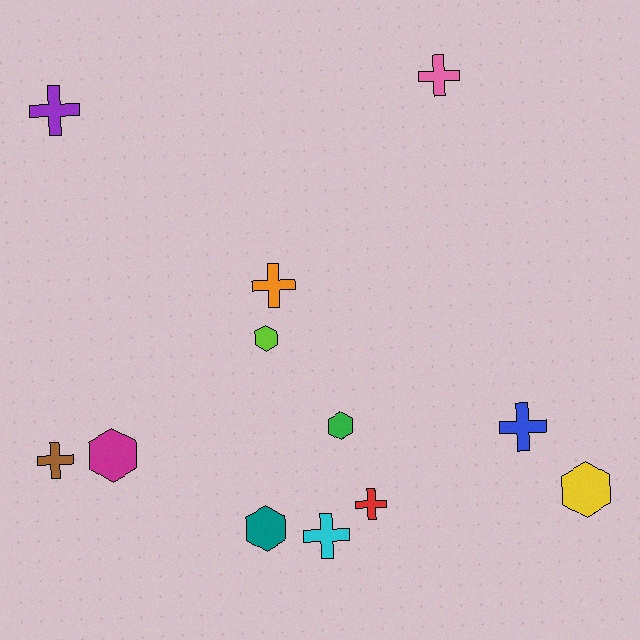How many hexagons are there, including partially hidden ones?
There are 5 hexagons.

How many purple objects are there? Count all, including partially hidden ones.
There is 1 purple object.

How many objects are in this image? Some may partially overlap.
There are 12 objects.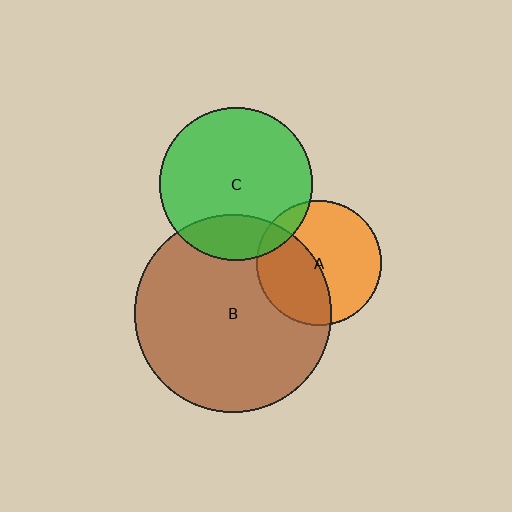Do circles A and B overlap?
Yes.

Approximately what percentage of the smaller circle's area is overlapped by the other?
Approximately 40%.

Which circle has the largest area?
Circle B (brown).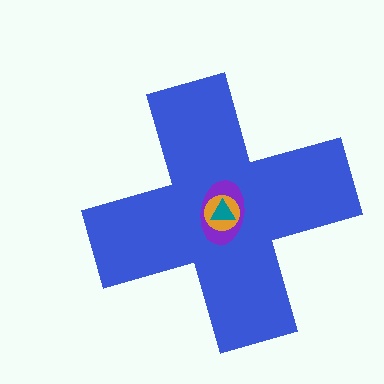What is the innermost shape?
The teal triangle.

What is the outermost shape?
The blue cross.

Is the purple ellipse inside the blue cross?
Yes.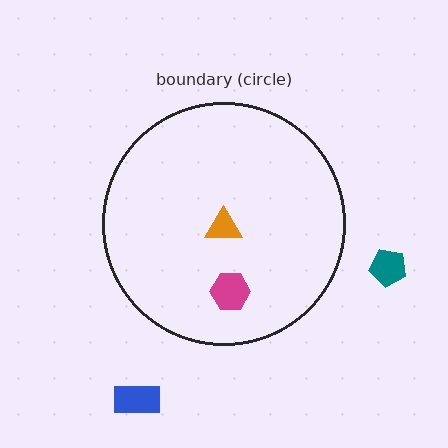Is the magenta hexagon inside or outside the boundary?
Inside.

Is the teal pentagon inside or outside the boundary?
Outside.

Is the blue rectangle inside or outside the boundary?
Outside.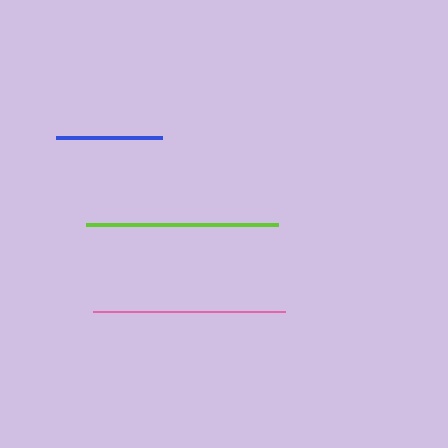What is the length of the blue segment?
The blue segment is approximately 105 pixels long.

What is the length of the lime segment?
The lime segment is approximately 192 pixels long.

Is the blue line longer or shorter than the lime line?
The lime line is longer than the blue line.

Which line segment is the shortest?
The blue line is the shortest at approximately 105 pixels.